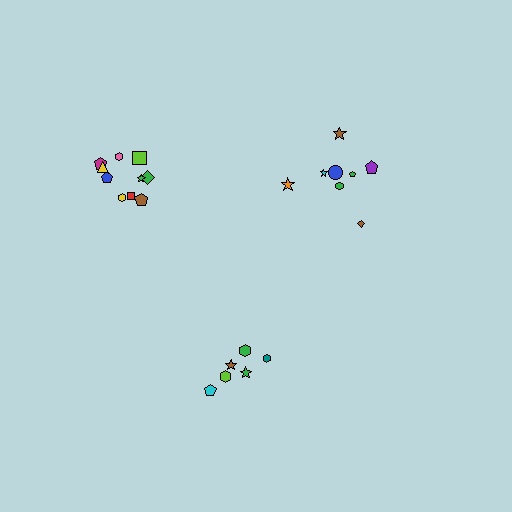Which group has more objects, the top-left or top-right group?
The top-left group.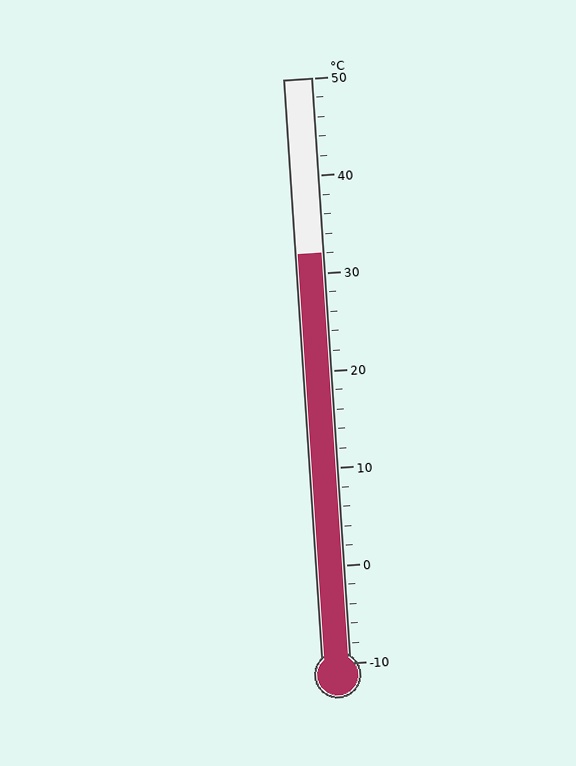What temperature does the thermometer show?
The thermometer shows approximately 32°C.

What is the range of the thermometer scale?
The thermometer scale ranges from -10°C to 50°C.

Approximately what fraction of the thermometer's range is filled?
The thermometer is filled to approximately 70% of its range.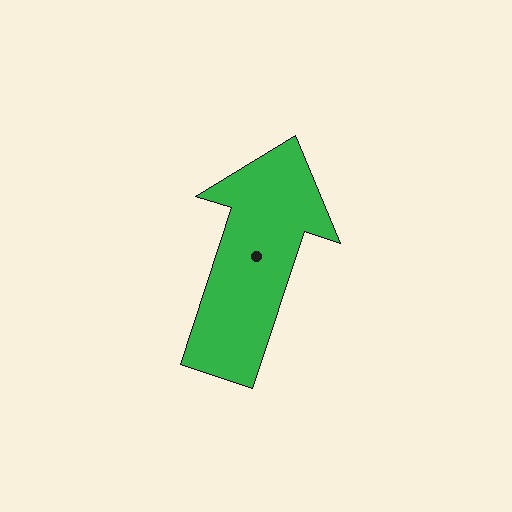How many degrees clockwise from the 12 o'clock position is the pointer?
Approximately 18 degrees.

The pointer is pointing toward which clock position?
Roughly 1 o'clock.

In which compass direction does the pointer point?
North.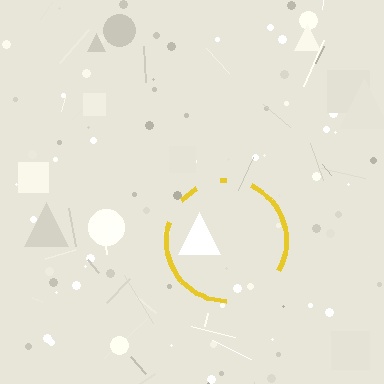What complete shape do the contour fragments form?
The contour fragments form a circle.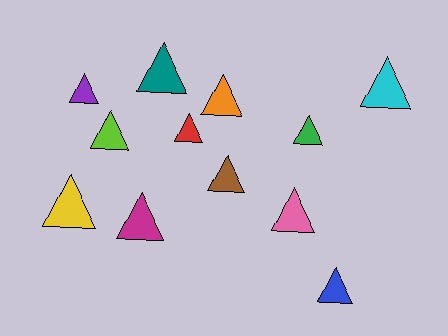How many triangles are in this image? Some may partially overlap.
There are 12 triangles.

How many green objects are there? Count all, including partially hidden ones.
There is 1 green object.